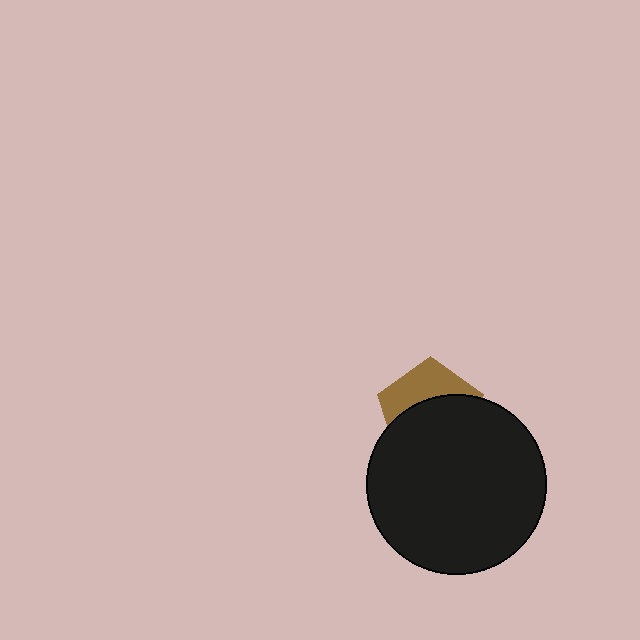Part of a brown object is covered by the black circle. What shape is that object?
It is a pentagon.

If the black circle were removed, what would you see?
You would see the complete brown pentagon.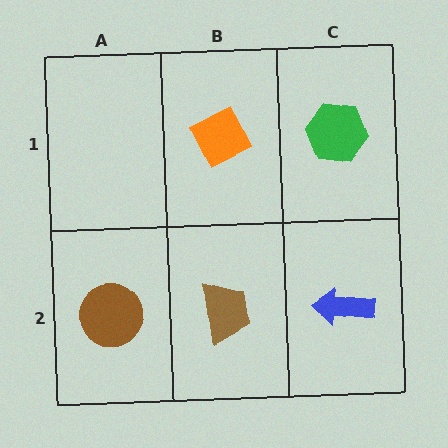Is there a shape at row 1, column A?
No, that cell is empty.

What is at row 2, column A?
A brown circle.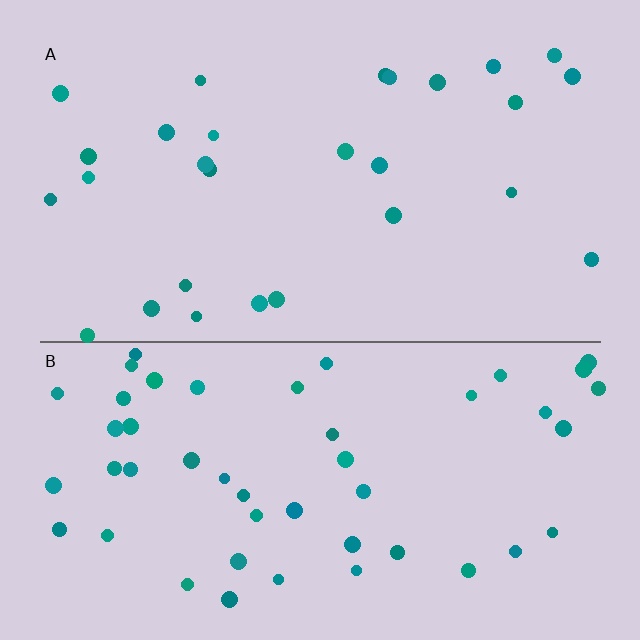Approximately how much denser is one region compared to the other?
Approximately 1.8× — region B over region A.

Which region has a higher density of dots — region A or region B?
B (the bottom).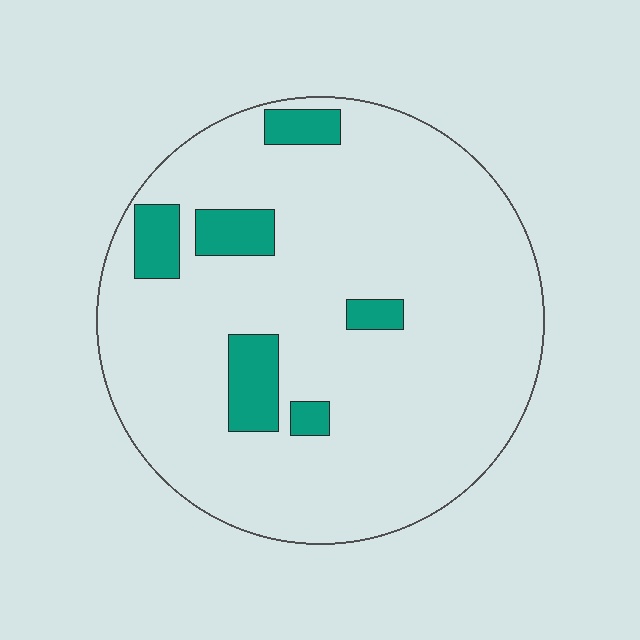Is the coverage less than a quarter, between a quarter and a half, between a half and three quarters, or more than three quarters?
Less than a quarter.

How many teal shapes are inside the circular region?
6.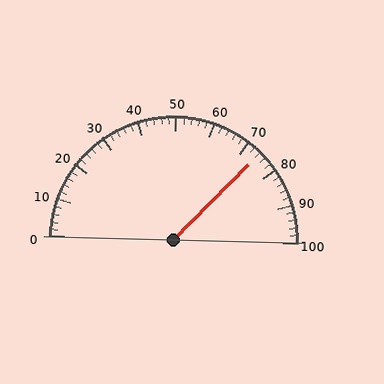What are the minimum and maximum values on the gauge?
The gauge ranges from 0 to 100.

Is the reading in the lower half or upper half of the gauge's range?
The reading is in the upper half of the range (0 to 100).